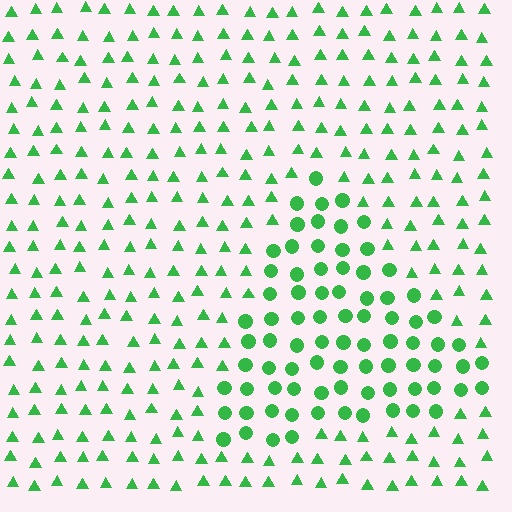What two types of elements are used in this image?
The image uses circles inside the triangle region and triangles outside it.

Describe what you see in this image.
The image is filled with small green elements arranged in a uniform grid. A triangle-shaped region contains circles, while the surrounding area contains triangles. The boundary is defined purely by the change in element shape.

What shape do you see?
I see a triangle.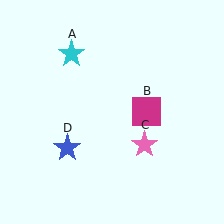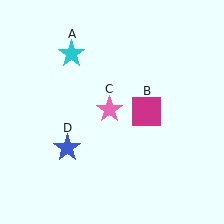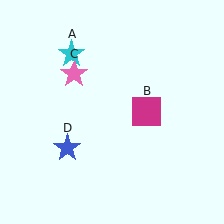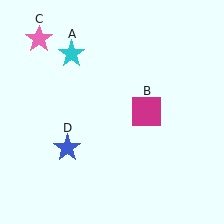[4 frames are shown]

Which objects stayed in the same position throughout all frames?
Cyan star (object A) and magenta square (object B) and blue star (object D) remained stationary.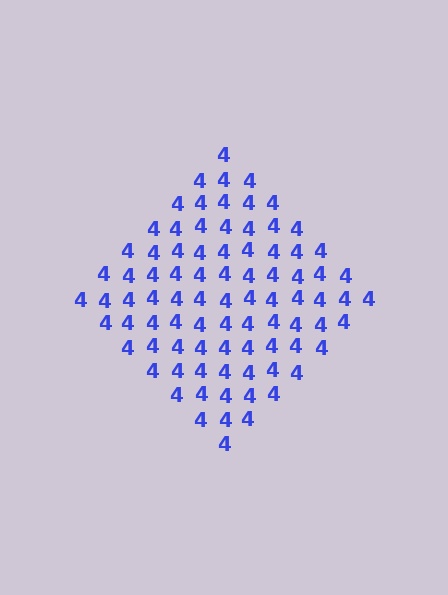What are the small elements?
The small elements are digit 4's.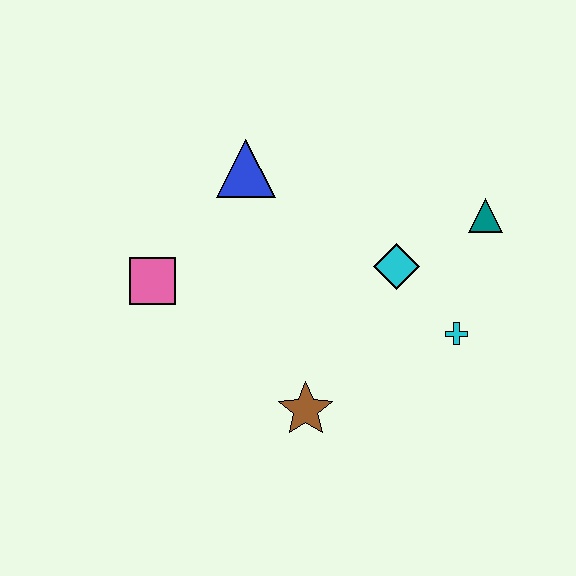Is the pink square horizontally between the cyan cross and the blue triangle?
No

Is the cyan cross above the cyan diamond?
No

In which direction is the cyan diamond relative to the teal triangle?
The cyan diamond is to the left of the teal triangle.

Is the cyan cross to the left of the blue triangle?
No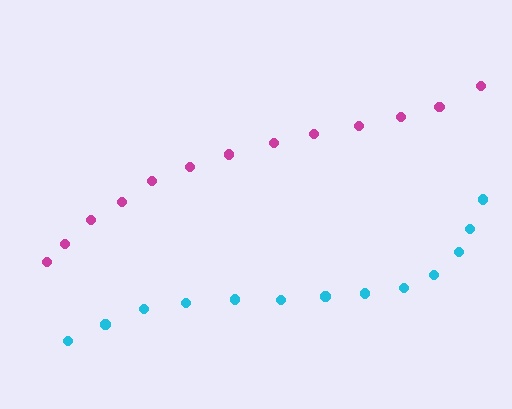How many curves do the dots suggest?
There are 2 distinct paths.